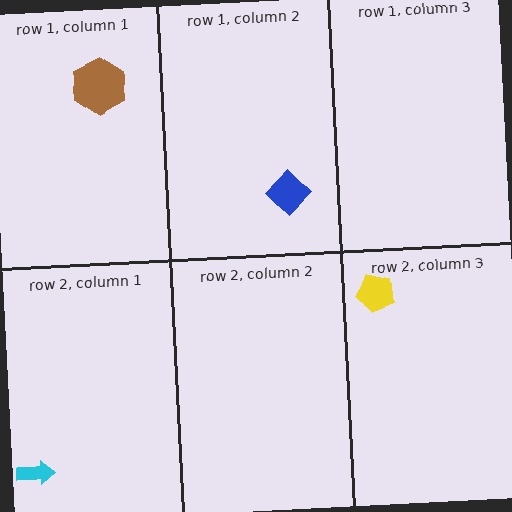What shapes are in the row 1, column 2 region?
The blue diamond.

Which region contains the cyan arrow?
The row 2, column 1 region.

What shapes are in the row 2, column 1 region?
The cyan arrow.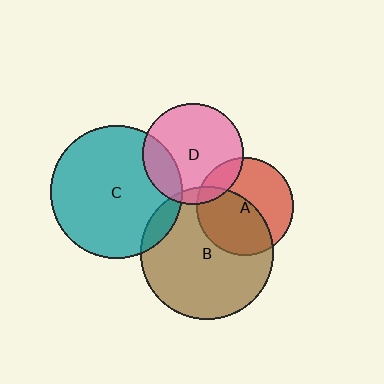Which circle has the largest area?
Circle B (brown).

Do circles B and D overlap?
Yes.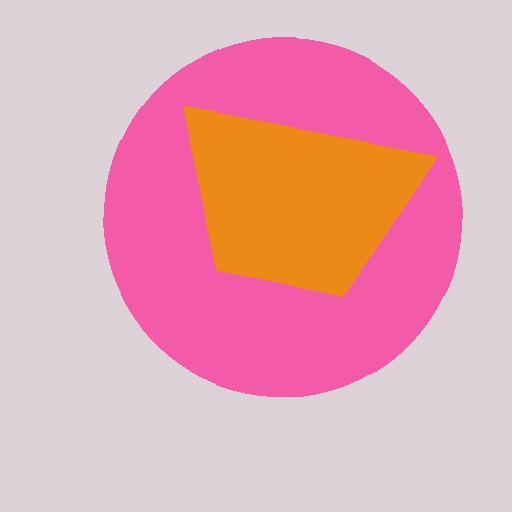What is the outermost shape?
The pink circle.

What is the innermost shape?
The orange trapezoid.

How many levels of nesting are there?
2.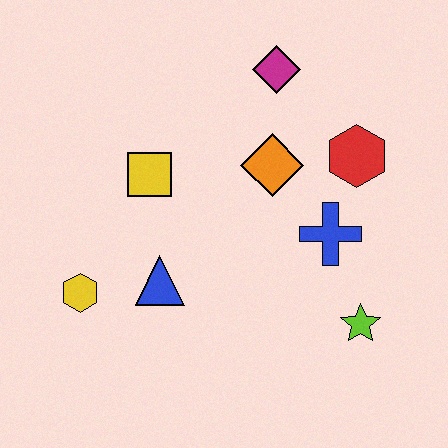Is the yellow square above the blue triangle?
Yes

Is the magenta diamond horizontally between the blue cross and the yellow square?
Yes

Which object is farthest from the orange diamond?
The yellow hexagon is farthest from the orange diamond.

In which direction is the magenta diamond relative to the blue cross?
The magenta diamond is above the blue cross.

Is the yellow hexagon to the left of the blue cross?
Yes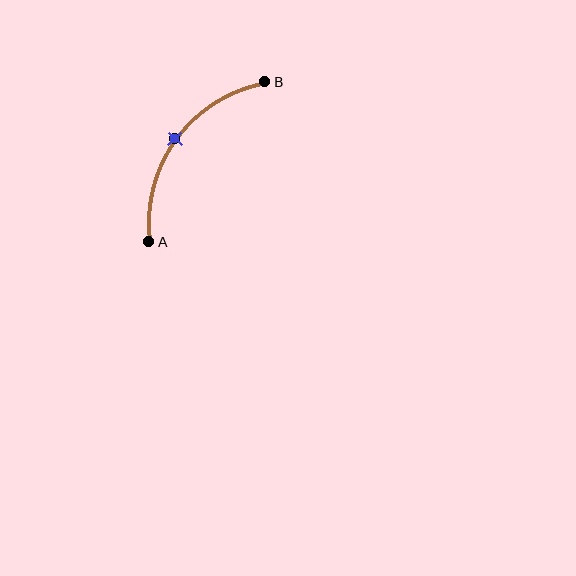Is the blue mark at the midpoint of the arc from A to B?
Yes. The blue mark lies on the arc at equal arc-length from both A and B — it is the arc midpoint.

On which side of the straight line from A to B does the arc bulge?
The arc bulges above and to the left of the straight line connecting A and B.